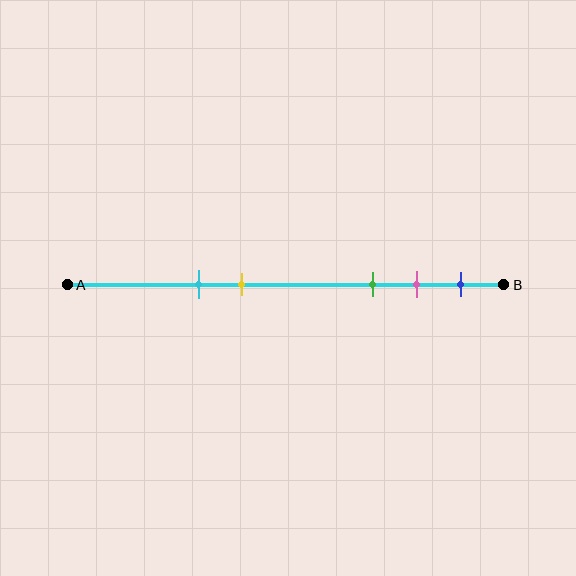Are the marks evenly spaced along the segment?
No, the marks are not evenly spaced.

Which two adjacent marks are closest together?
The pink and blue marks are the closest adjacent pair.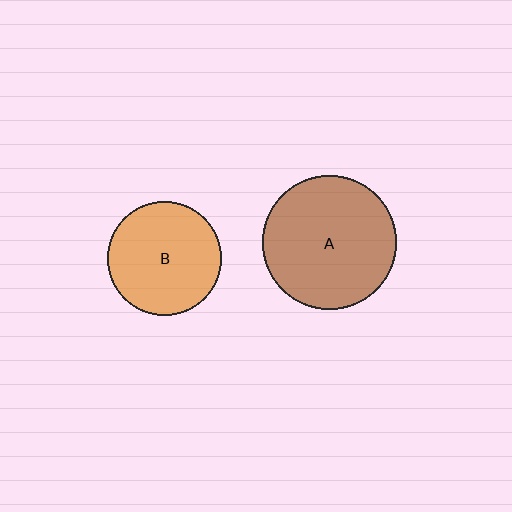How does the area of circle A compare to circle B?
Approximately 1.4 times.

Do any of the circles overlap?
No, none of the circles overlap.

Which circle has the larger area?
Circle A (brown).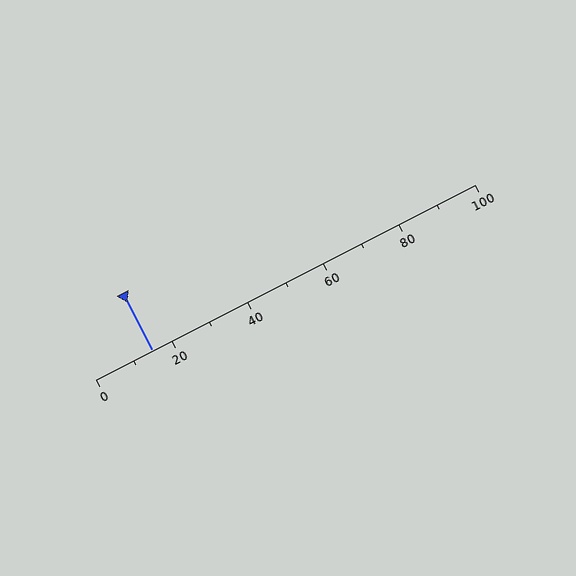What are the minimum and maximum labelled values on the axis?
The axis runs from 0 to 100.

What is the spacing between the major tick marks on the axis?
The major ticks are spaced 20 apart.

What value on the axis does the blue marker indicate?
The marker indicates approximately 15.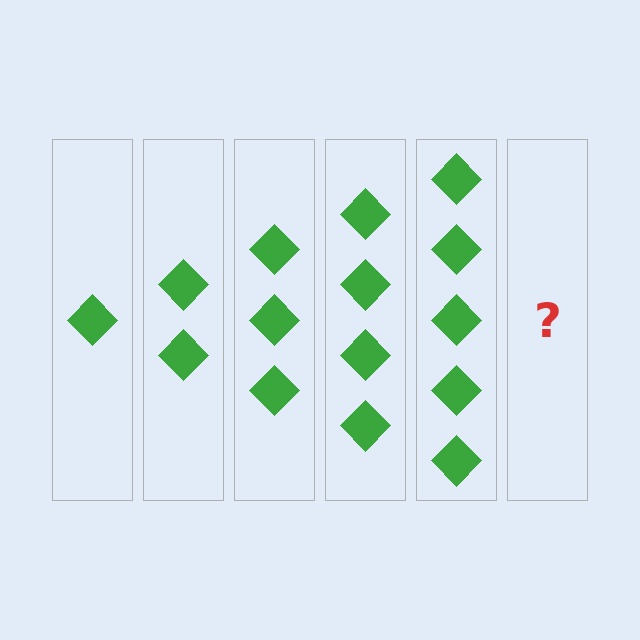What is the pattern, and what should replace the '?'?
The pattern is that each step adds one more diamond. The '?' should be 6 diamonds.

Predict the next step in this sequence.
The next step is 6 diamonds.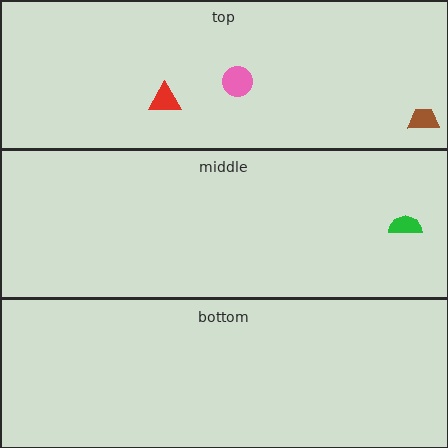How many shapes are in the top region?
3.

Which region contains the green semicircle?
The middle region.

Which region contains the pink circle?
The top region.